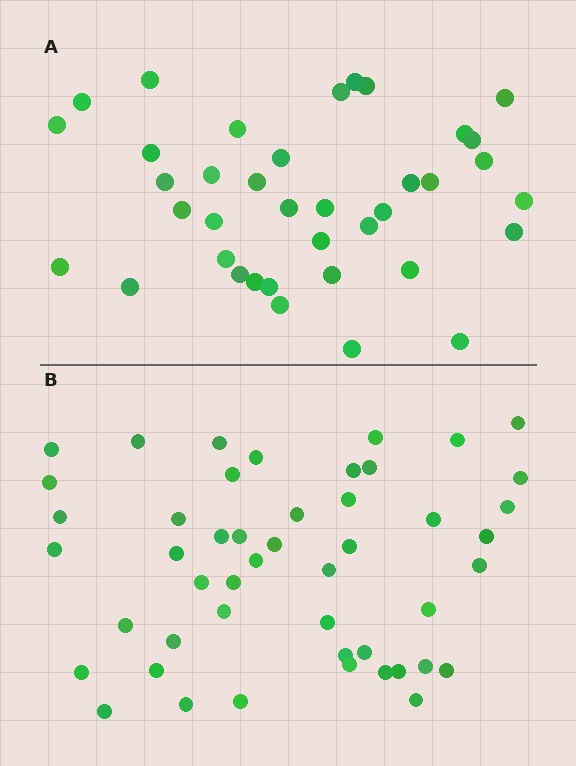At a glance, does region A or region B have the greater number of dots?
Region B (the bottom region) has more dots.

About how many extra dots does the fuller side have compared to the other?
Region B has roughly 10 or so more dots than region A.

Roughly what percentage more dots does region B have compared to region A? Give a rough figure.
About 25% more.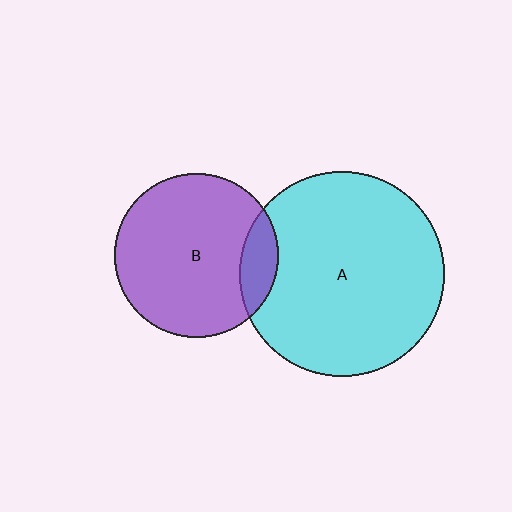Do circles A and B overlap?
Yes.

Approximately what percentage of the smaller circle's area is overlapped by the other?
Approximately 15%.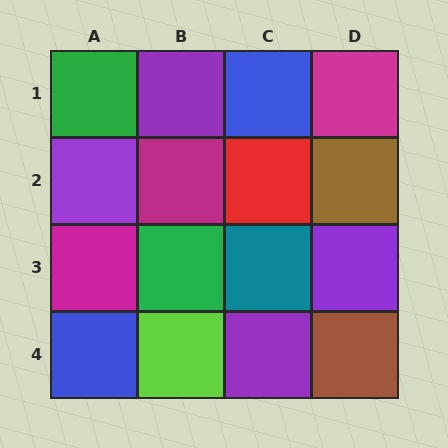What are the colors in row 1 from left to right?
Green, purple, blue, magenta.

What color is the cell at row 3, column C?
Teal.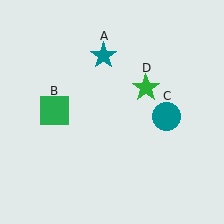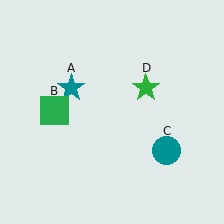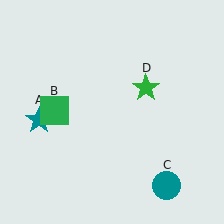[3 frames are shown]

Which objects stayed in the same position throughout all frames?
Green square (object B) and green star (object D) remained stationary.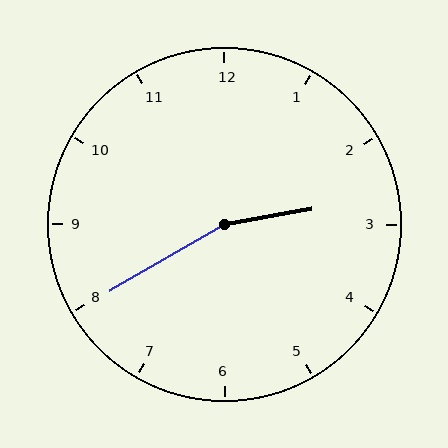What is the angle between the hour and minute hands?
Approximately 160 degrees.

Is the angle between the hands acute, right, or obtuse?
It is obtuse.